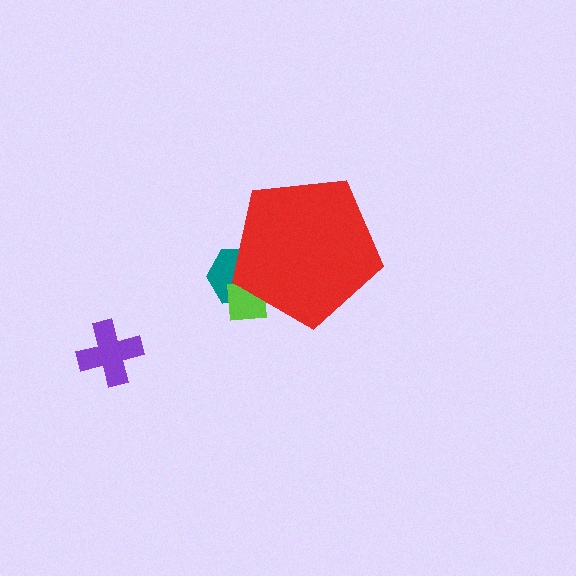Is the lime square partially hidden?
Yes, the lime square is partially hidden behind the red pentagon.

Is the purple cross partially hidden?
No, the purple cross is fully visible.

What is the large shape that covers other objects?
A red pentagon.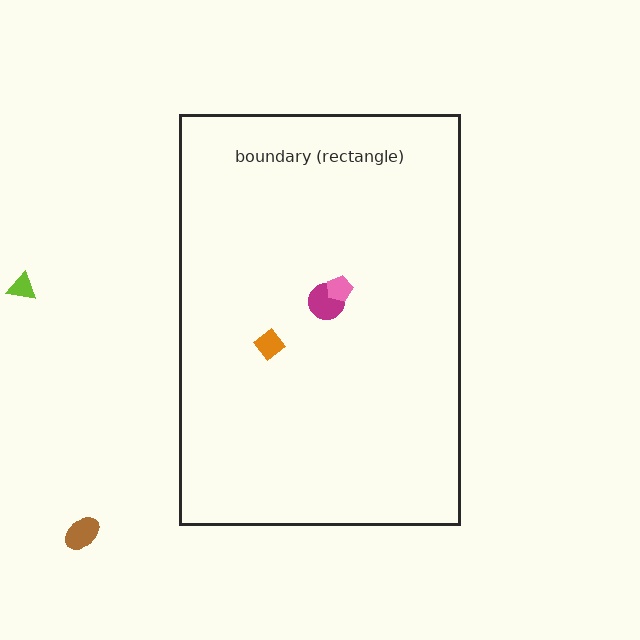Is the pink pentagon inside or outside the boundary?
Inside.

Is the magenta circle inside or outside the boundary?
Inside.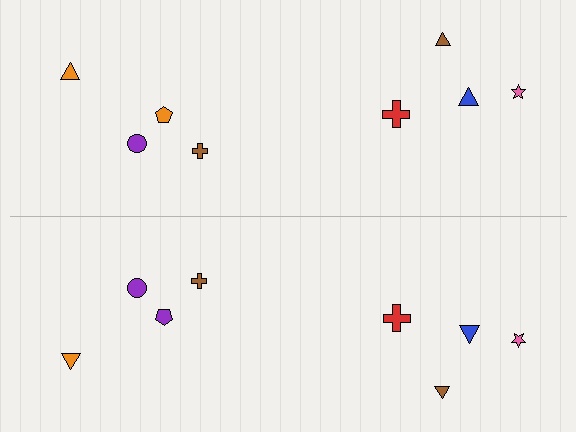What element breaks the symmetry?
The purple pentagon on the bottom side breaks the symmetry — its mirror counterpart is orange.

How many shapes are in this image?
There are 16 shapes in this image.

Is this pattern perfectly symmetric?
No, the pattern is not perfectly symmetric. The purple pentagon on the bottom side breaks the symmetry — its mirror counterpart is orange.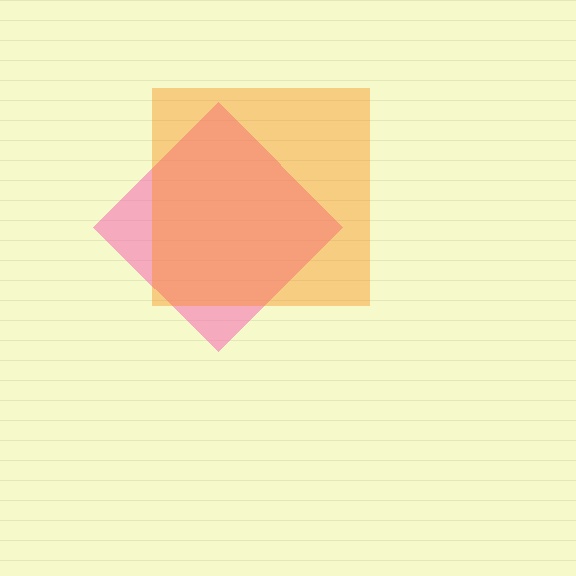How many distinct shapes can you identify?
There are 2 distinct shapes: a pink diamond, an orange square.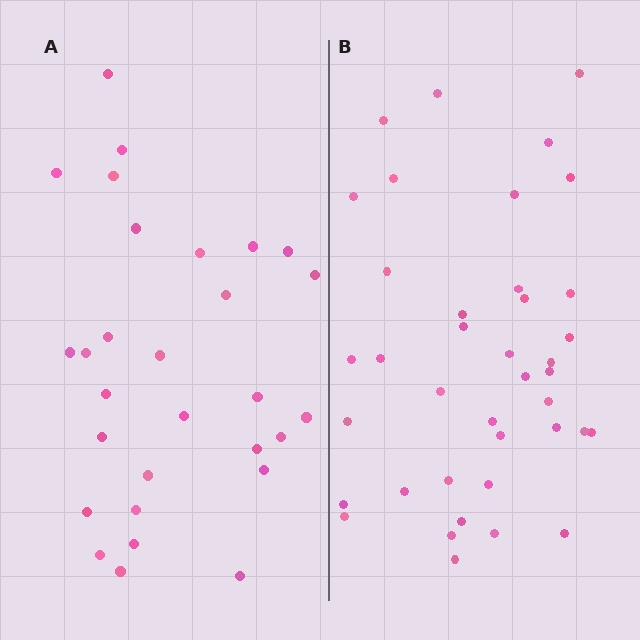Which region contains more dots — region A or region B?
Region B (the right region) has more dots.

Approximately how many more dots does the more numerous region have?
Region B has roughly 10 or so more dots than region A.